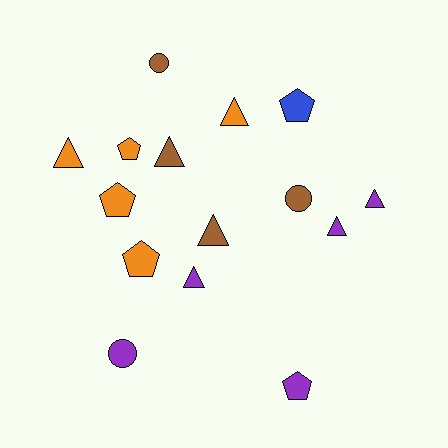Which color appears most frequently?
Orange, with 5 objects.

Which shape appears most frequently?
Triangle, with 7 objects.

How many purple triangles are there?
There are 3 purple triangles.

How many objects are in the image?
There are 15 objects.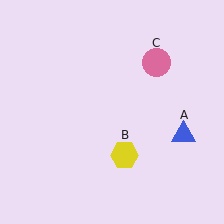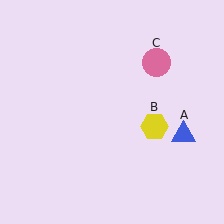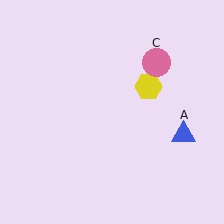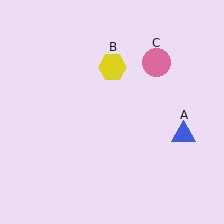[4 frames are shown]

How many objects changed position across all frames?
1 object changed position: yellow hexagon (object B).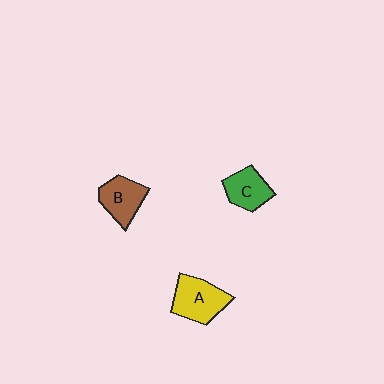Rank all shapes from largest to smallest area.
From largest to smallest: A (yellow), B (brown), C (green).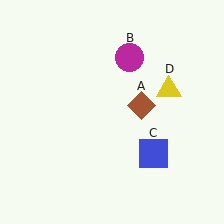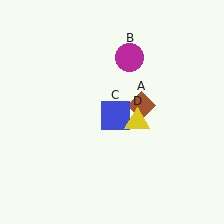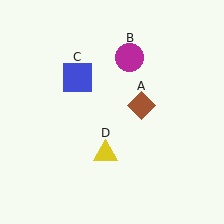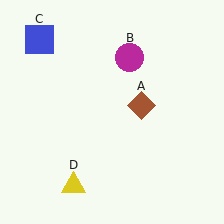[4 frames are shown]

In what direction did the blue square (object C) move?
The blue square (object C) moved up and to the left.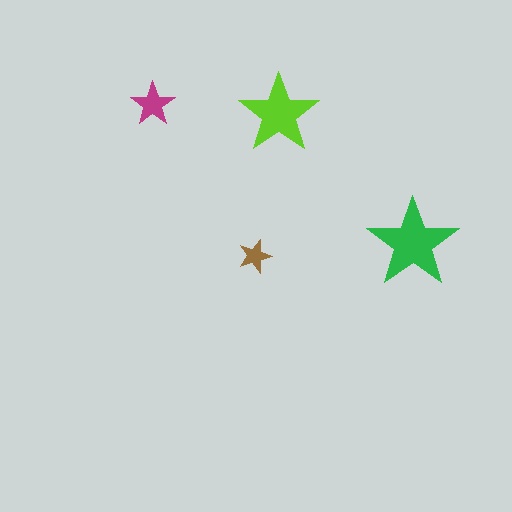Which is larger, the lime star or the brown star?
The lime one.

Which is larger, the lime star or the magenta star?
The lime one.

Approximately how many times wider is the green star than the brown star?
About 2.5 times wider.